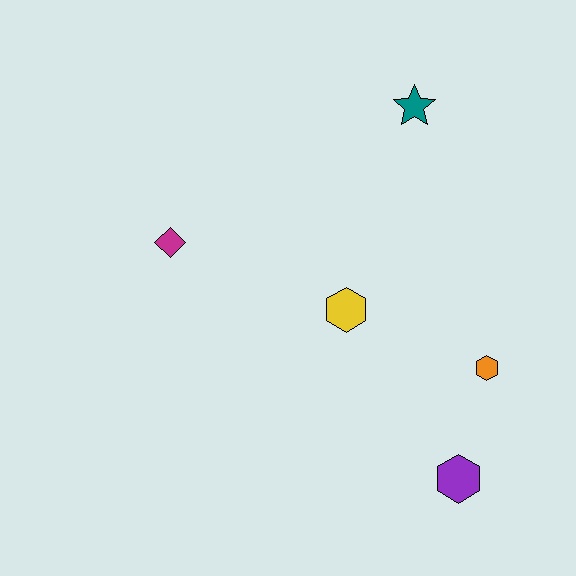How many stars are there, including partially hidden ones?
There is 1 star.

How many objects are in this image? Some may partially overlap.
There are 5 objects.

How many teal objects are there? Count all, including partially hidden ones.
There is 1 teal object.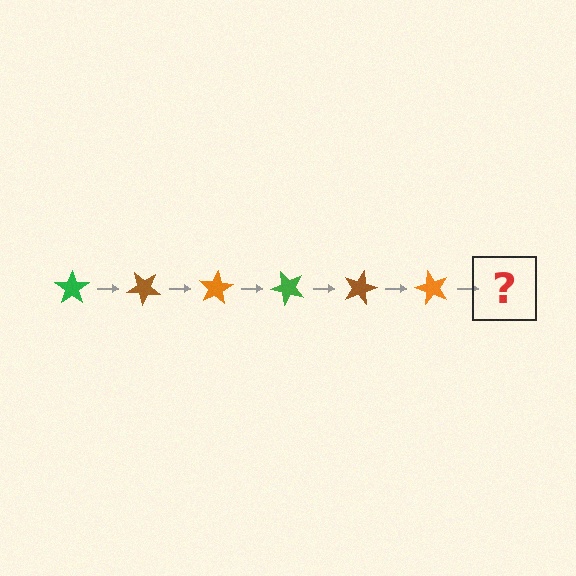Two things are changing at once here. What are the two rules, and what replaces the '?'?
The two rules are that it rotates 40 degrees each step and the color cycles through green, brown, and orange. The '?' should be a green star, rotated 240 degrees from the start.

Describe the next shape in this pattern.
It should be a green star, rotated 240 degrees from the start.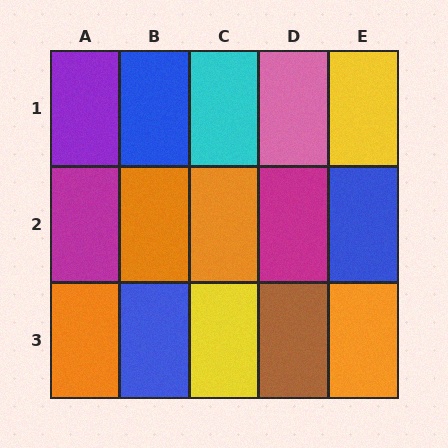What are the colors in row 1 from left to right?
Purple, blue, cyan, pink, yellow.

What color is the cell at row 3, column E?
Orange.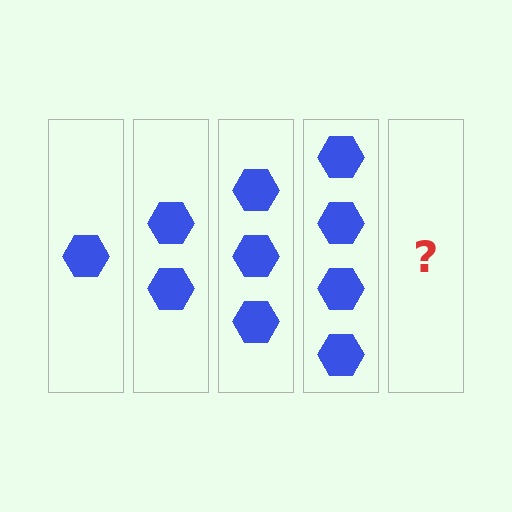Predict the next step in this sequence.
The next step is 5 hexagons.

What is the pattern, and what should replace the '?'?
The pattern is that each step adds one more hexagon. The '?' should be 5 hexagons.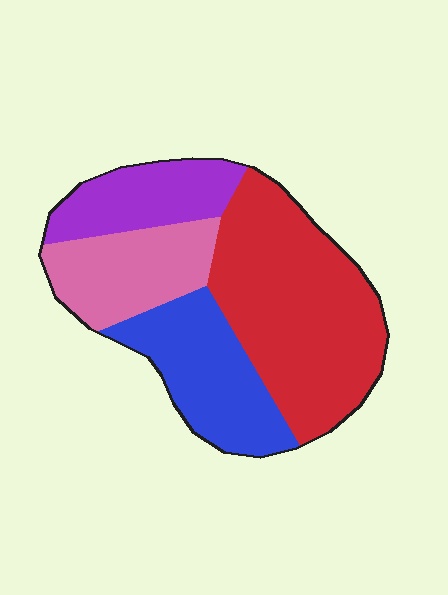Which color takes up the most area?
Red, at roughly 45%.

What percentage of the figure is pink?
Pink covers roughly 20% of the figure.